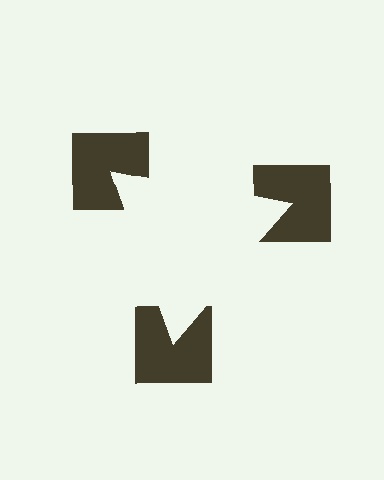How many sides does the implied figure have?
3 sides.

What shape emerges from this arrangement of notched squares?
An illusory triangle — its edges are inferred from the aligned wedge cuts in the notched squares, not physically drawn.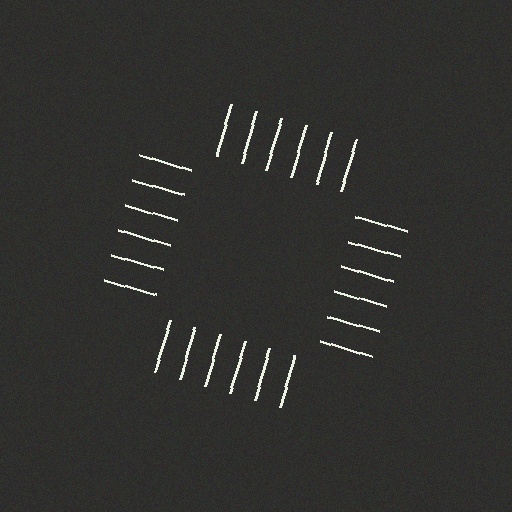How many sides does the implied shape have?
4 sides — the line-ends trace a square.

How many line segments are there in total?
24 — 6 along each of the 4 edges.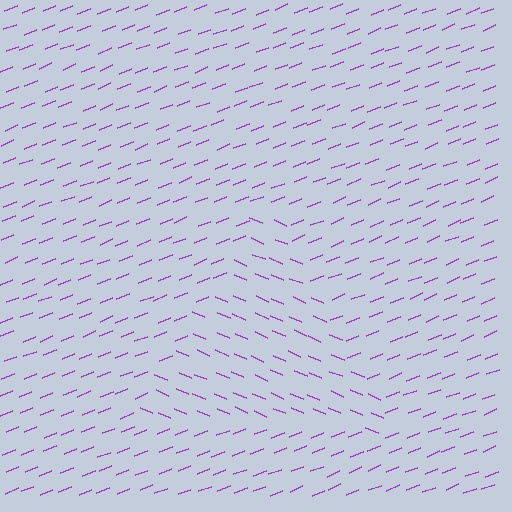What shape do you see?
I see a triangle.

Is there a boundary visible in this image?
Yes, there is a texture boundary formed by a change in line orientation.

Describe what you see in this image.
The image is filled with small purple line segments. A triangle region in the image has lines oriented differently from the surrounding lines, creating a visible texture boundary.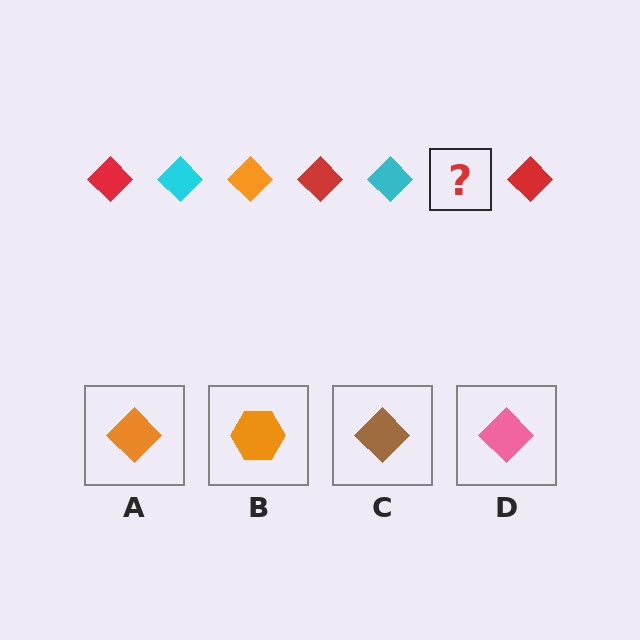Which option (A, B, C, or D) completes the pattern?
A.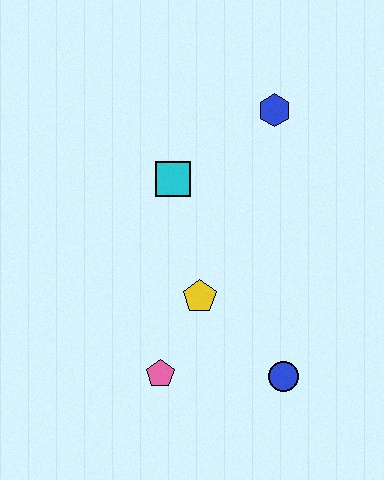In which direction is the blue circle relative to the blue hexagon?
The blue circle is below the blue hexagon.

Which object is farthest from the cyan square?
The blue circle is farthest from the cyan square.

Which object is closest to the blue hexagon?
The cyan square is closest to the blue hexagon.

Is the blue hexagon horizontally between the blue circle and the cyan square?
Yes